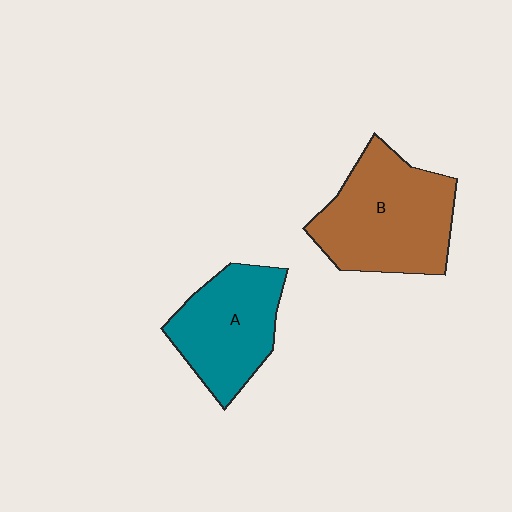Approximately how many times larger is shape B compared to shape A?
Approximately 1.3 times.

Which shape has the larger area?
Shape B (brown).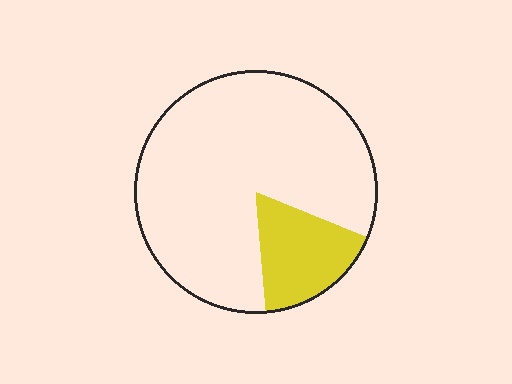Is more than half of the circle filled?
No.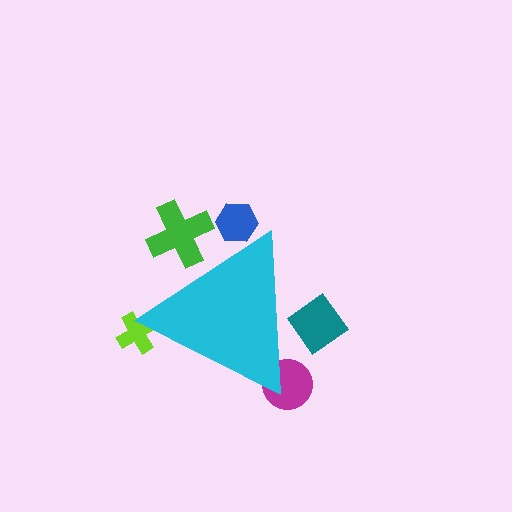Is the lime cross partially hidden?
Yes, the lime cross is partially hidden behind the cyan triangle.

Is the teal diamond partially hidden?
Yes, the teal diamond is partially hidden behind the cyan triangle.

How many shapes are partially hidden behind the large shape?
5 shapes are partially hidden.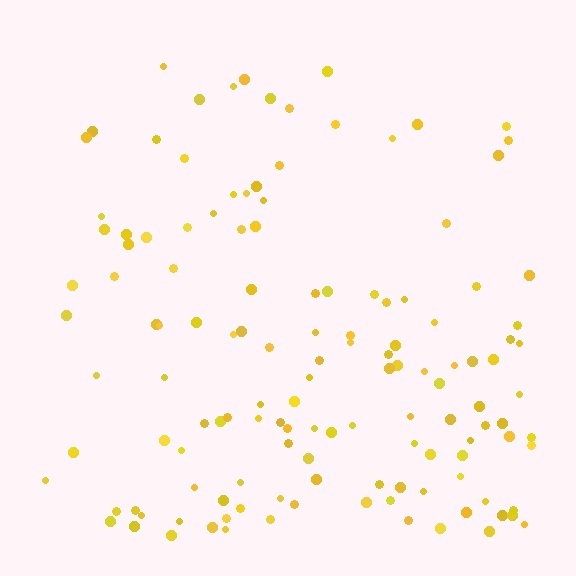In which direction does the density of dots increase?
From top to bottom, with the bottom side densest.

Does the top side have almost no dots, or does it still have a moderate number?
Still a moderate number, just noticeably fewer than the bottom.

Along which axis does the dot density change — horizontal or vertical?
Vertical.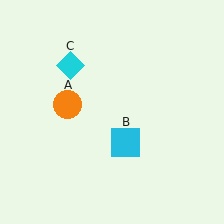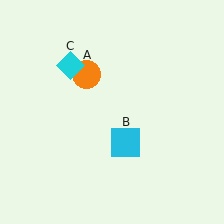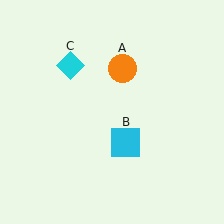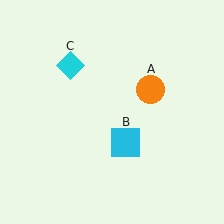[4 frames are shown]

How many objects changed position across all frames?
1 object changed position: orange circle (object A).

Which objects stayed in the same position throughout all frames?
Cyan square (object B) and cyan diamond (object C) remained stationary.